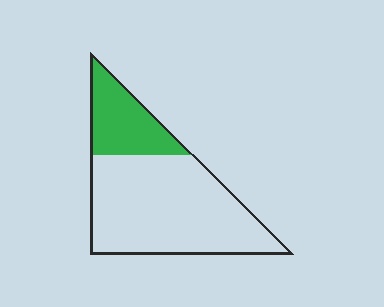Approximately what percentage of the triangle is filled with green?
Approximately 25%.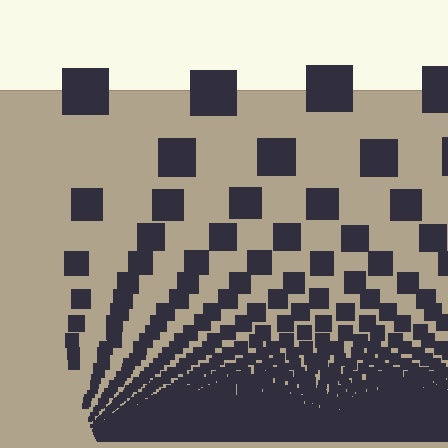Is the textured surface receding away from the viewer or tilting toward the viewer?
The surface appears to tilt toward the viewer. Texture elements get larger and sparser toward the top.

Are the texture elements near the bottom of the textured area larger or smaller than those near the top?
Smaller. The gradient is inverted — elements near the bottom are smaller and denser.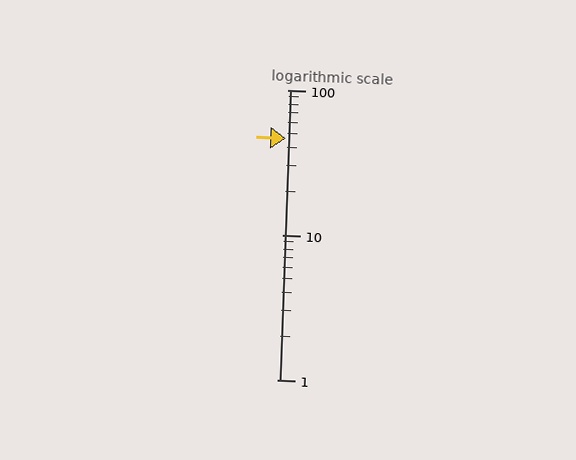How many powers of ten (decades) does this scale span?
The scale spans 2 decades, from 1 to 100.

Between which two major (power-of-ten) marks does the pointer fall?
The pointer is between 10 and 100.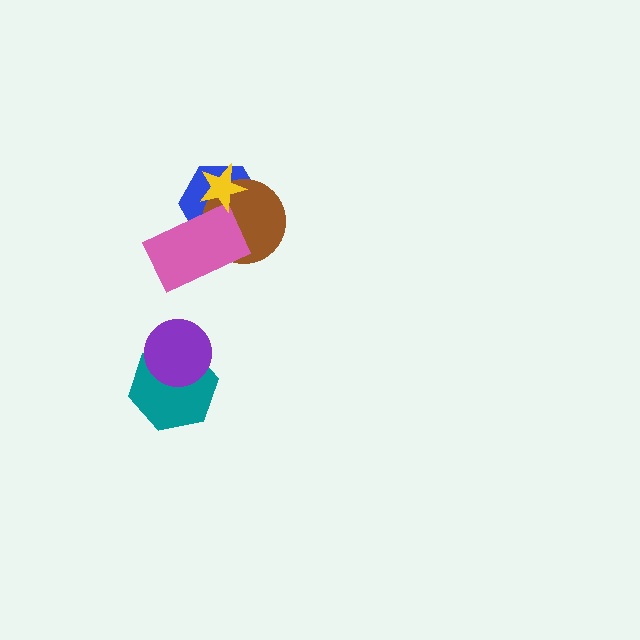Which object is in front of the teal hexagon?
The purple circle is in front of the teal hexagon.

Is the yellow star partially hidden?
No, no other shape covers it.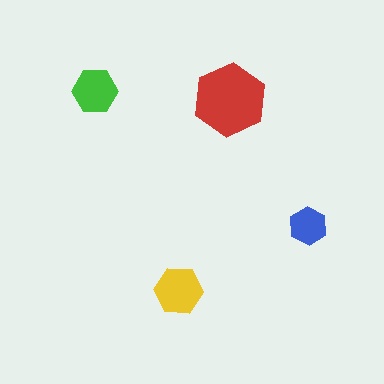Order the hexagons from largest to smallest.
the red one, the yellow one, the green one, the blue one.